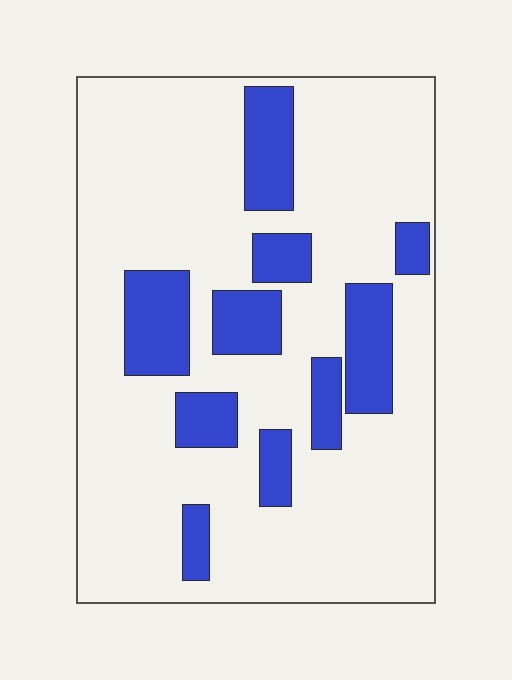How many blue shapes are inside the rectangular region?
10.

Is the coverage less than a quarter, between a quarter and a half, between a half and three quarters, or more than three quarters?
Less than a quarter.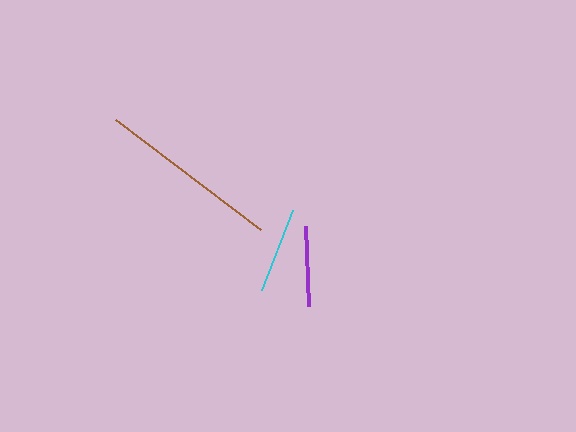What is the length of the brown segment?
The brown segment is approximately 182 pixels long.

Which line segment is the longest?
The brown line is the longest at approximately 182 pixels.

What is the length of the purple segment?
The purple segment is approximately 80 pixels long.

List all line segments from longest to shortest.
From longest to shortest: brown, cyan, purple.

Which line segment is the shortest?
The purple line is the shortest at approximately 80 pixels.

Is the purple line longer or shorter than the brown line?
The brown line is longer than the purple line.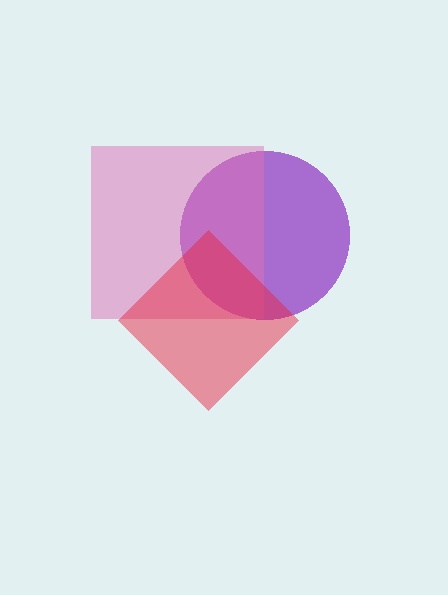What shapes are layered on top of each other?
The layered shapes are: a purple circle, a pink square, a red diamond.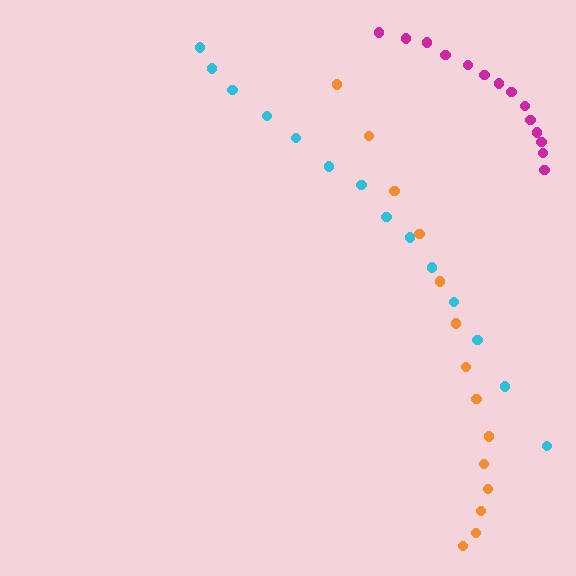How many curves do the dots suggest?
There are 3 distinct paths.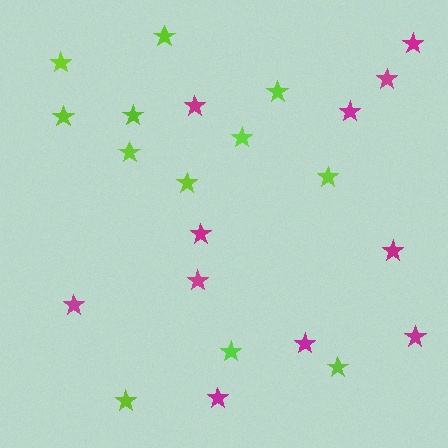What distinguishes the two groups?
There are 2 groups: one group of magenta stars (11) and one group of lime stars (12).